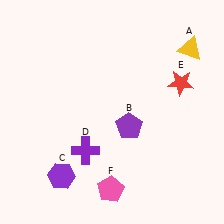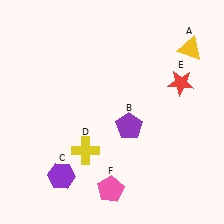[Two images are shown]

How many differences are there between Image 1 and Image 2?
There is 1 difference between the two images.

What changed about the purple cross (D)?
In Image 1, D is purple. In Image 2, it changed to yellow.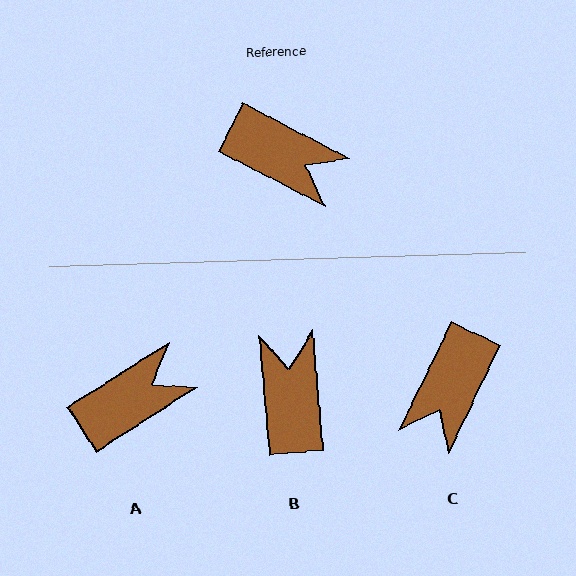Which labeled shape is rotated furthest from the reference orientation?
B, about 123 degrees away.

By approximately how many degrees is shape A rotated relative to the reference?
Approximately 60 degrees counter-clockwise.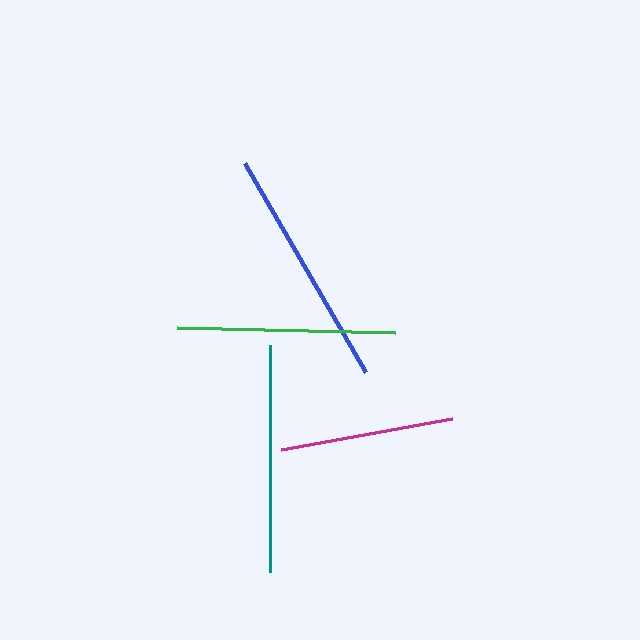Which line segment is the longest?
The blue line is the longest at approximately 241 pixels.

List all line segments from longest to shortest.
From longest to shortest: blue, teal, green, magenta.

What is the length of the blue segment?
The blue segment is approximately 241 pixels long.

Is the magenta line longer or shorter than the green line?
The green line is longer than the magenta line.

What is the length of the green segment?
The green segment is approximately 219 pixels long.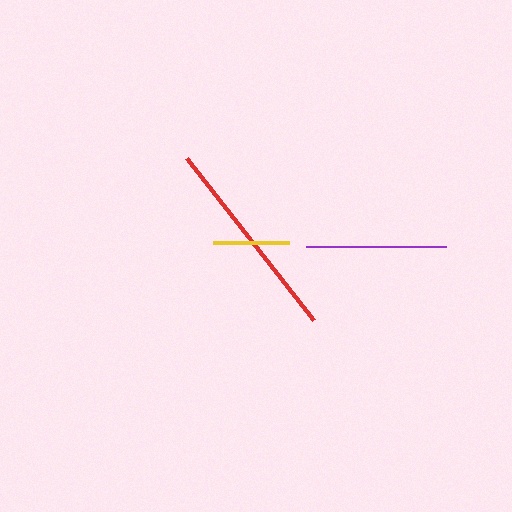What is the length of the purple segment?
The purple segment is approximately 140 pixels long.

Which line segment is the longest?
The red line is the longest at approximately 206 pixels.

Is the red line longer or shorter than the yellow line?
The red line is longer than the yellow line.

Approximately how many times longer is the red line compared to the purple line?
The red line is approximately 1.5 times the length of the purple line.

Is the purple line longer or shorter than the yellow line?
The purple line is longer than the yellow line.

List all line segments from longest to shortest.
From longest to shortest: red, purple, yellow.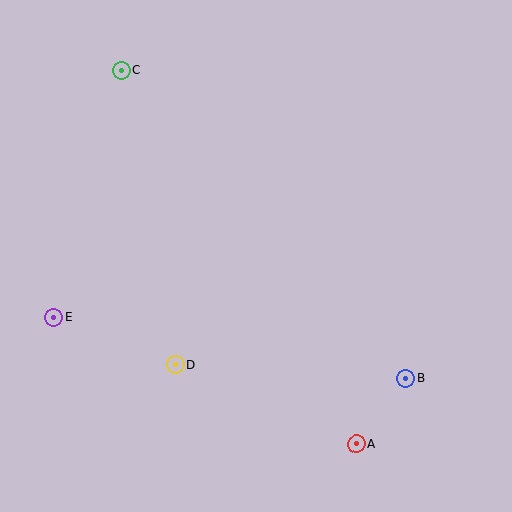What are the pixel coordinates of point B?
Point B is at (406, 378).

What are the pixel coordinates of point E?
Point E is at (54, 317).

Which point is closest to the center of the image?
Point D at (175, 365) is closest to the center.